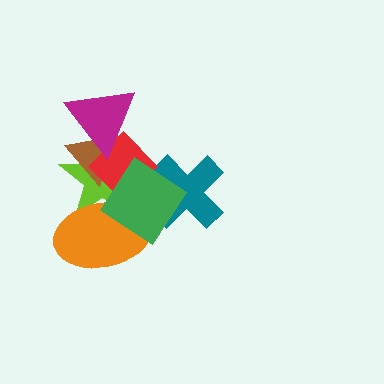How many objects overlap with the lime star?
5 objects overlap with the lime star.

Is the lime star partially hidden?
Yes, it is partially covered by another shape.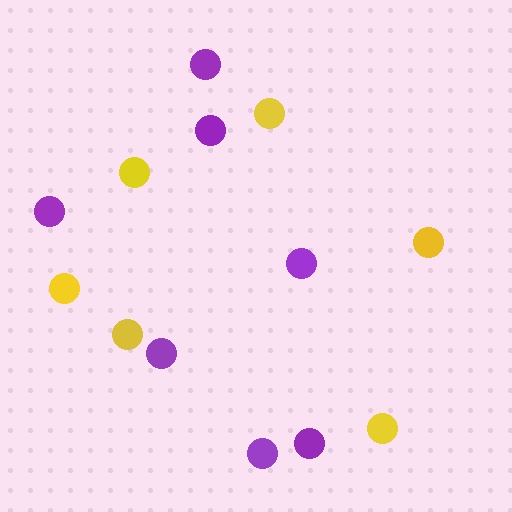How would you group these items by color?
There are 2 groups: one group of purple circles (7) and one group of yellow circles (6).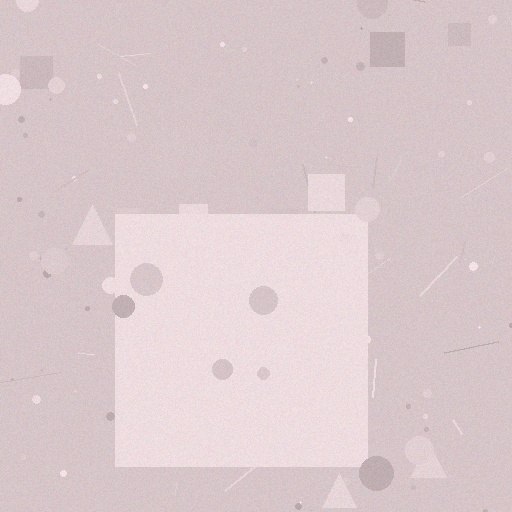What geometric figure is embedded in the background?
A square is embedded in the background.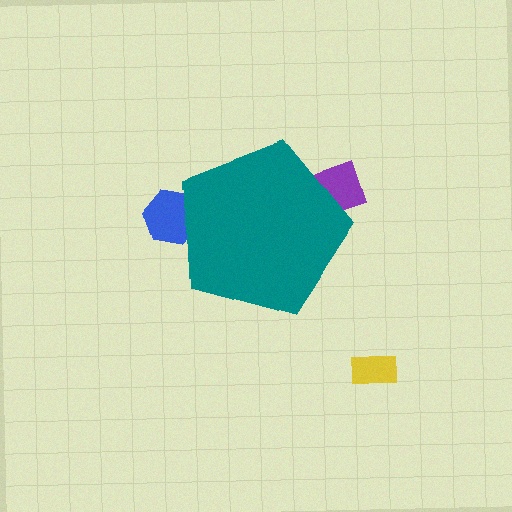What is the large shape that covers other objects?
A teal pentagon.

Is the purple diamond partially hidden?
Yes, the purple diamond is partially hidden behind the teal pentagon.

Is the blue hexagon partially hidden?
Yes, the blue hexagon is partially hidden behind the teal pentagon.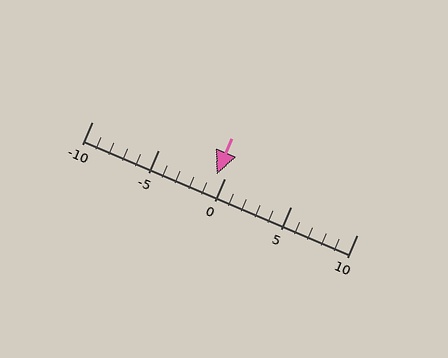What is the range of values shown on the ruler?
The ruler shows values from -10 to 10.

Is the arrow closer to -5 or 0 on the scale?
The arrow is closer to 0.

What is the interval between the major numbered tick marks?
The major tick marks are spaced 5 units apart.